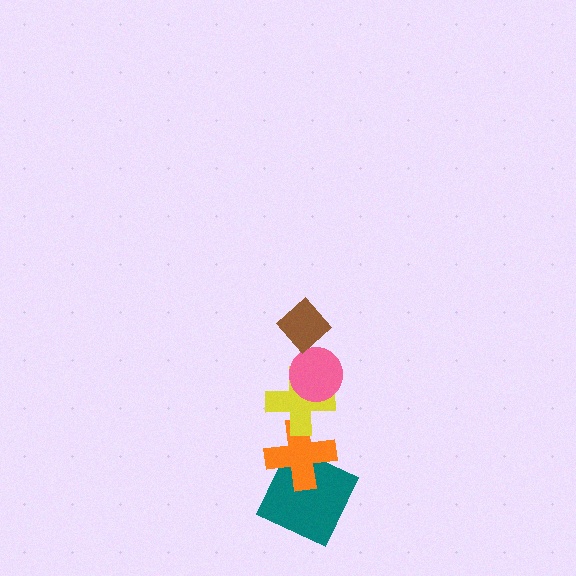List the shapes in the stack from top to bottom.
From top to bottom: the brown diamond, the pink circle, the yellow cross, the orange cross, the teal square.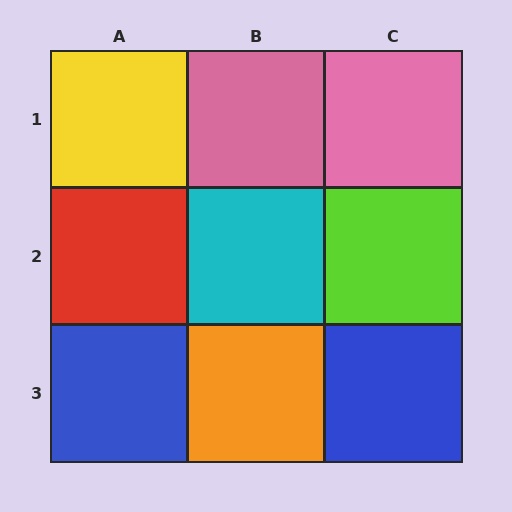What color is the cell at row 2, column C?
Lime.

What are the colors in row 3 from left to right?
Blue, orange, blue.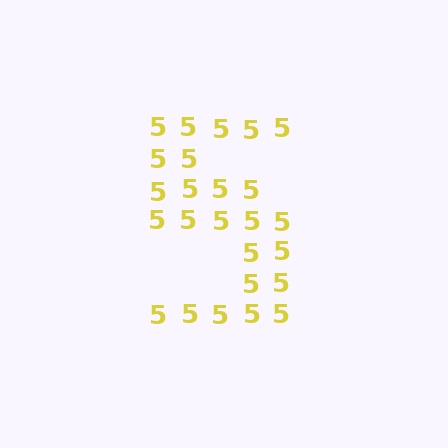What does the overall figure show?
The overall figure shows the digit 5.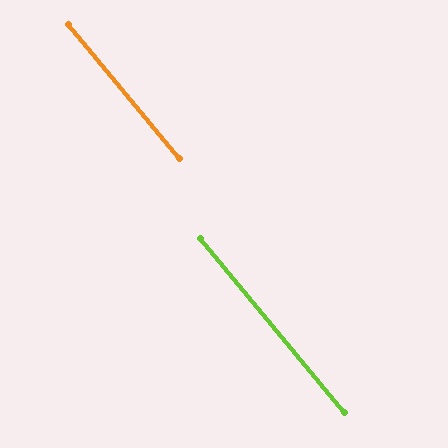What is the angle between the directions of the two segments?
Approximately 0 degrees.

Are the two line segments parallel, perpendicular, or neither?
Parallel — their directions differ by only 0.2°.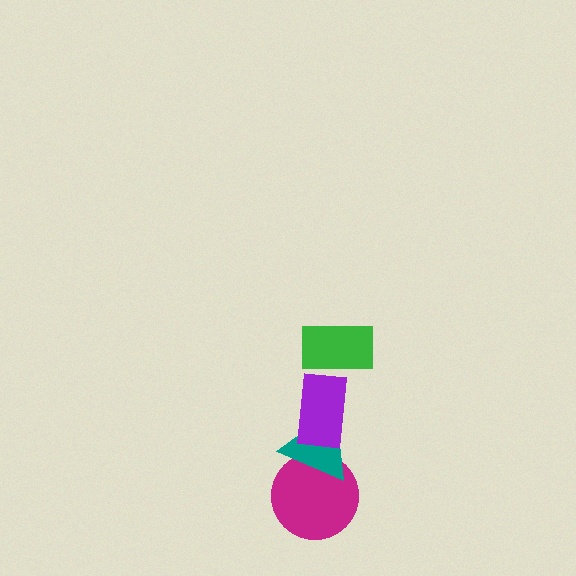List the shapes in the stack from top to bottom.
From top to bottom: the green rectangle, the purple rectangle, the teal triangle, the magenta circle.